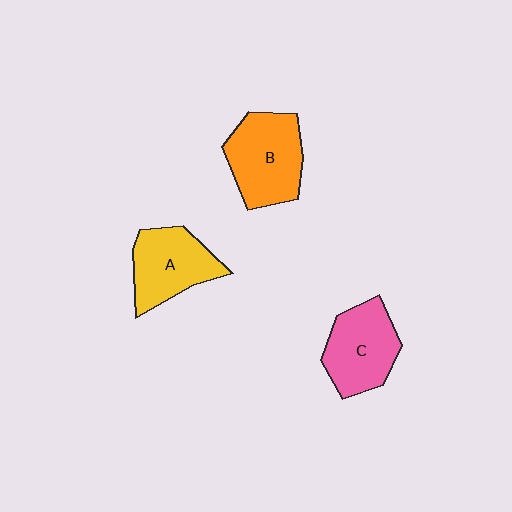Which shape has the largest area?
Shape B (orange).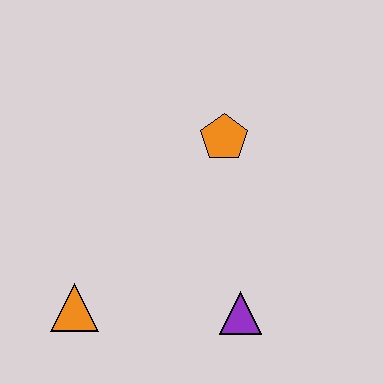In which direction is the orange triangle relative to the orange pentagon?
The orange triangle is below the orange pentagon.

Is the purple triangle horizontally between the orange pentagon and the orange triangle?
No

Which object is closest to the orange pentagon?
The purple triangle is closest to the orange pentagon.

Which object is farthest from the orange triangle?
The orange pentagon is farthest from the orange triangle.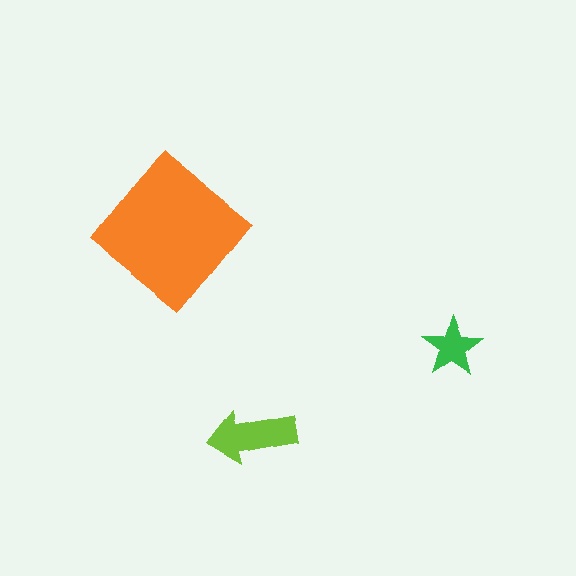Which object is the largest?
The orange diamond.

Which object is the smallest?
The green star.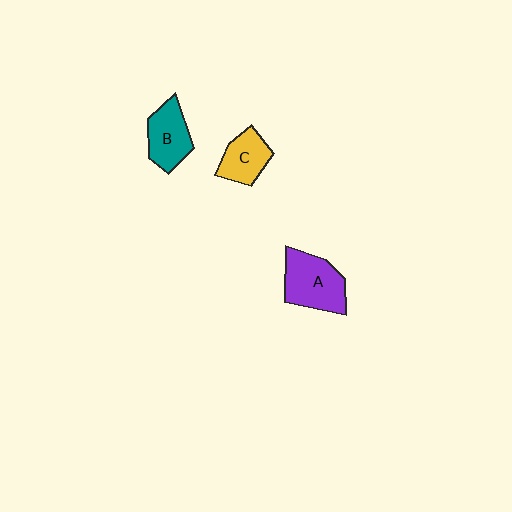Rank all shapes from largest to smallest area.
From largest to smallest: A (purple), B (teal), C (yellow).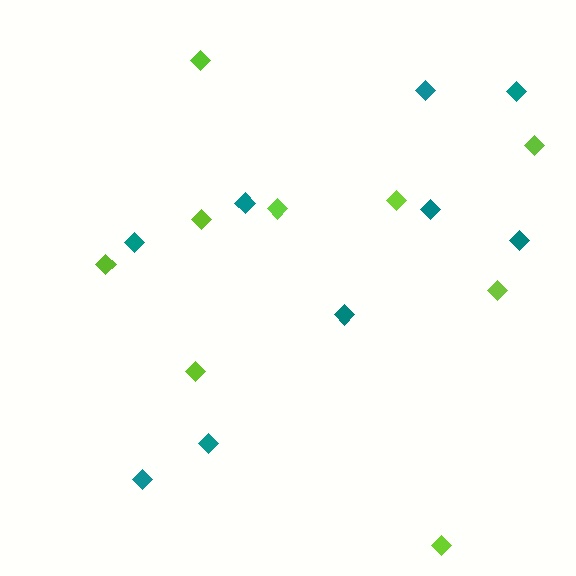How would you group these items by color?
There are 2 groups: one group of lime diamonds (9) and one group of teal diamonds (9).